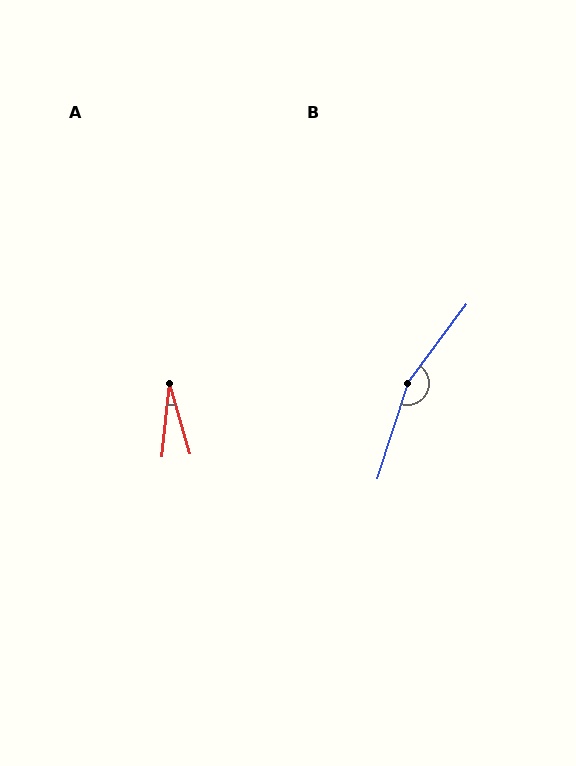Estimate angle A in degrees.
Approximately 22 degrees.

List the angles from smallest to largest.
A (22°), B (161°).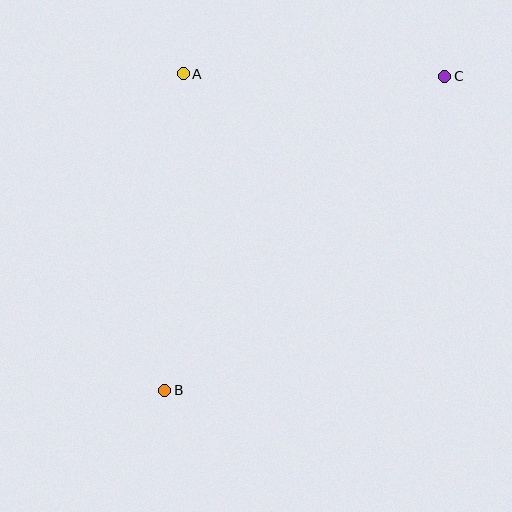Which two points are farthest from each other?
Points B and C are farthest from each other.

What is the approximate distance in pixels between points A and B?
The distance between A and B is approximately 317 pixels.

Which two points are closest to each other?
Points A and C are closest to each other.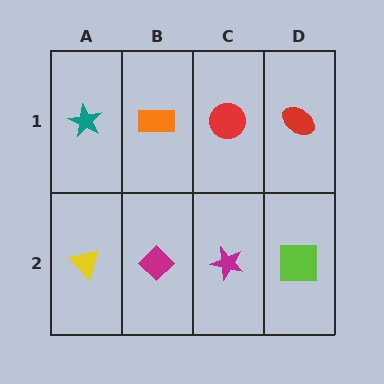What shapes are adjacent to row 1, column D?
A lime square (row 2, column D), a red circle (row 1, column C).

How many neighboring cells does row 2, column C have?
3.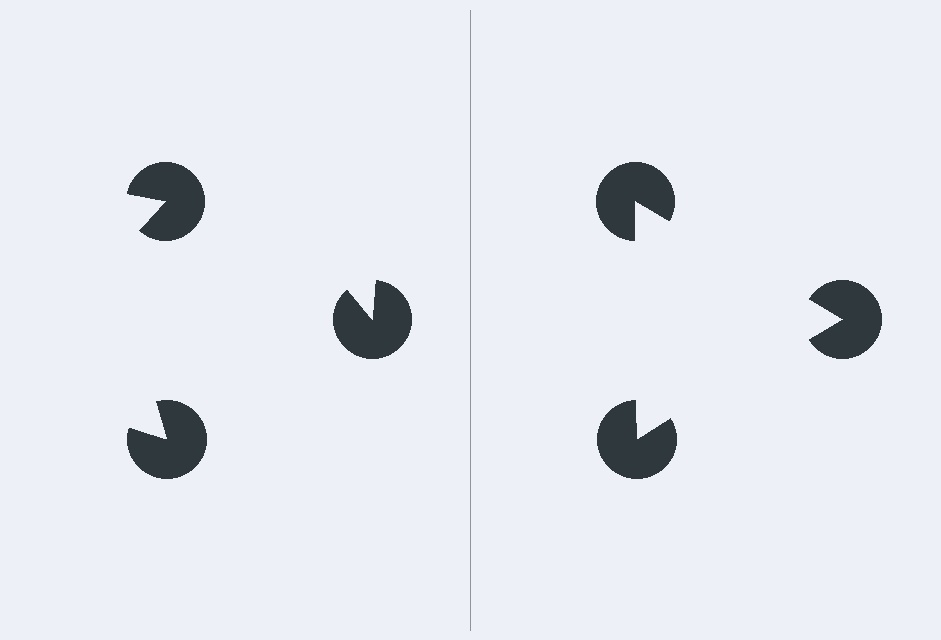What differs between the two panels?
The pac-man discs are positioned identically on both sides; only the wedge orientations differ. On the right they align to a triangle; on the left they are misaligned.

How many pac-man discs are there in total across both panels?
6 — 3 on each side.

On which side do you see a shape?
An illusory triangle appears on the right side. On the left side the wedge cuts are rotated, so no coherent shape forms.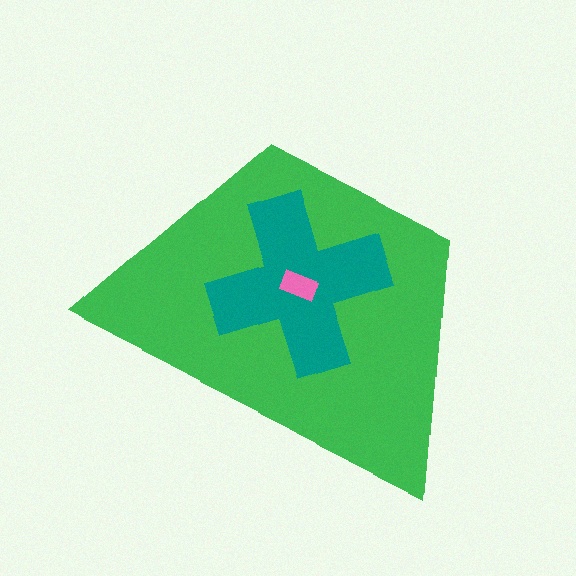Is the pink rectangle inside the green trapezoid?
Yes.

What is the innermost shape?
The pink rectangle.